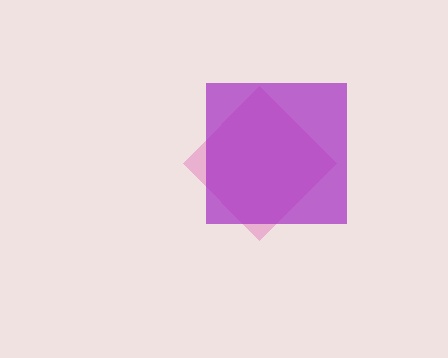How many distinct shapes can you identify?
There are 2 distinct shapes: a pink diamond, a purple square.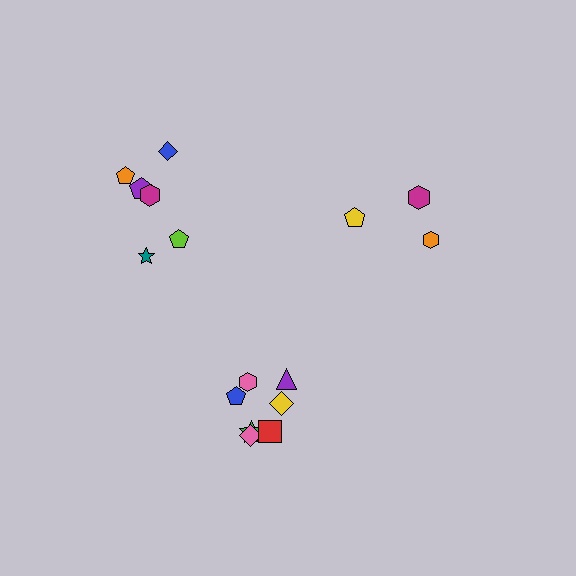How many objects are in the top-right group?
There are 3 objects.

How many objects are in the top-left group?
There are 6 objects.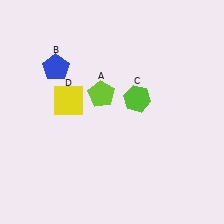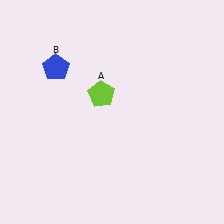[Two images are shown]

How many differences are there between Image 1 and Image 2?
There are 2 differences between the two images.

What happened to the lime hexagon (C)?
The lime hexagon (C) was removed in Image 2. It was in the top-right area of Image 1.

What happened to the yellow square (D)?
The yellow square (D) was removed in Image 2. It was in the top-left area of Image 1.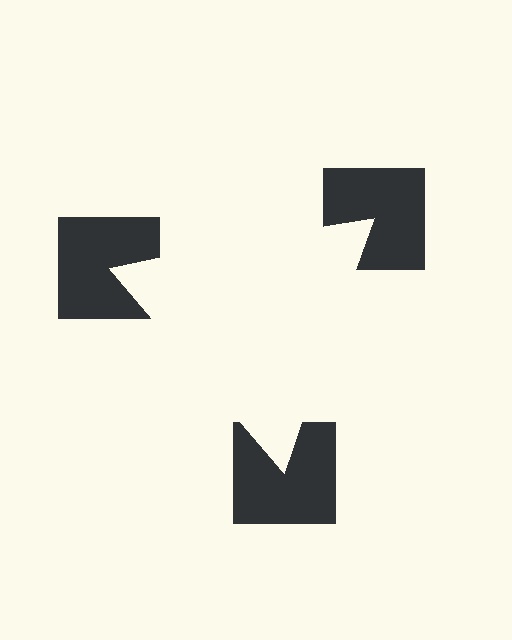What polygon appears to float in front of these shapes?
An illusory triangle — its edges are inferred from the aligned wedge cuts in the notched squares, not physically drawn.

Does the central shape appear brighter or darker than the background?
It typically appears slightly brighter than the background, even though no actual brightness change is drawn.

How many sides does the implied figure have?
3 sides.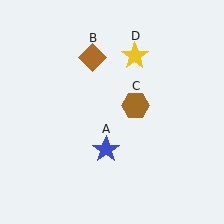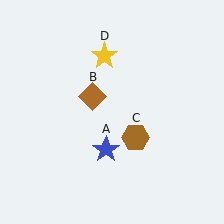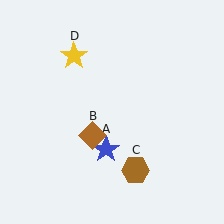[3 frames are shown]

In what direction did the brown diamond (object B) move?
The brown diamond (object B) moved down.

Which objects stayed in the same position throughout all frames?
Blue star (object A) remained stationary.